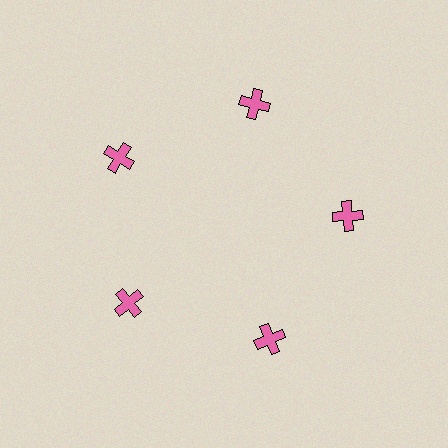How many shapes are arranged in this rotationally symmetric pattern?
There are 5 shapes, arranged in 5 groups of 1.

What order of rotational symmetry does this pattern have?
This pattern has 5-fold rotational symmetry.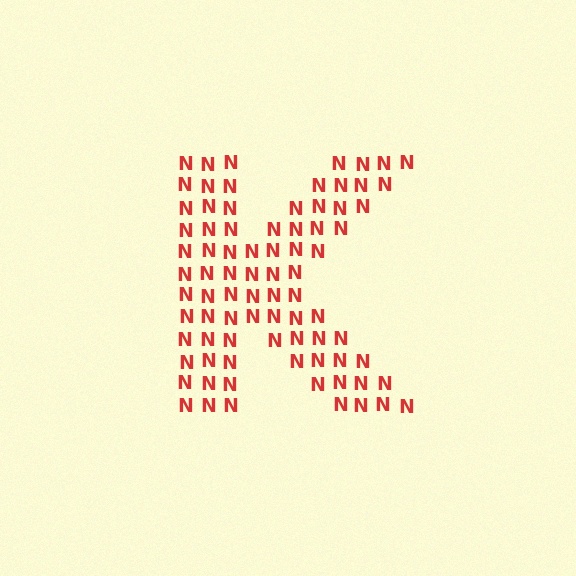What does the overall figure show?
The overall figure shows the letter K.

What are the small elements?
The small elements are letter N's.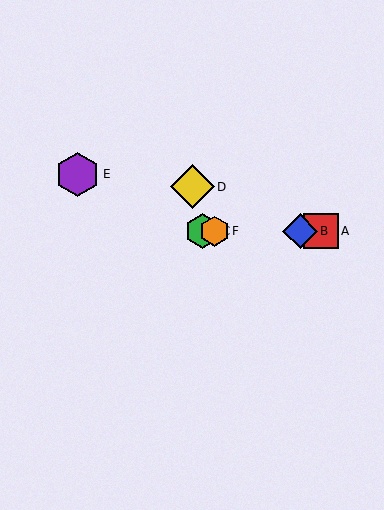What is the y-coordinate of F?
Object F is at y≈231.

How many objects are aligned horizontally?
4 objects (A, B, C, F) are aligned horizontally.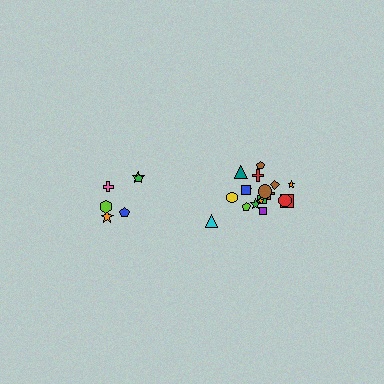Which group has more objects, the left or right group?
The right group.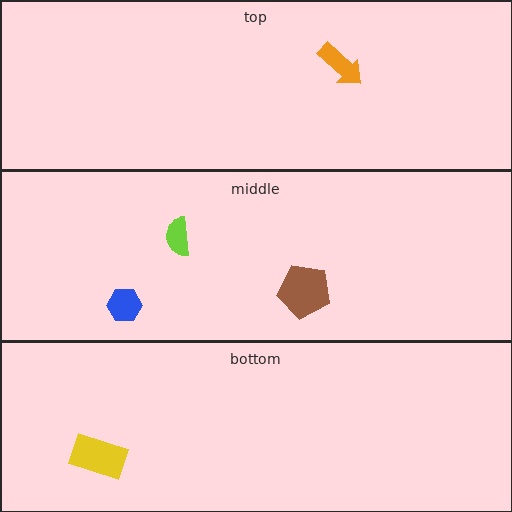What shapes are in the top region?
The orange arrow.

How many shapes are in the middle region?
3.